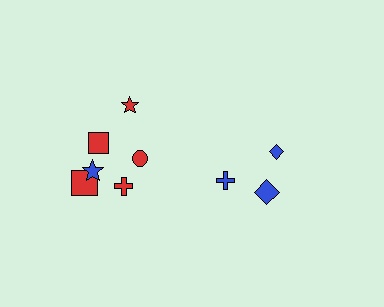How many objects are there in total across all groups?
There are 9 objects.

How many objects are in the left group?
There are 6 objects.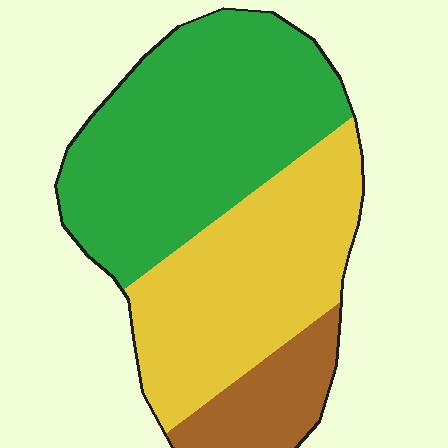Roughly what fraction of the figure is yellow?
Yellow covers roughly 40% of the figure.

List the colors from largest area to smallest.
From largest to smallest: green, yellow, brown.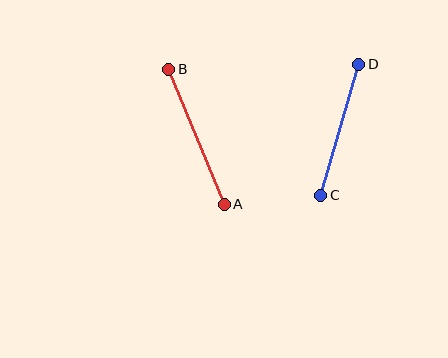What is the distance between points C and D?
The distance is approximately 136 pixels.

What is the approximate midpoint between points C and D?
The midpoint is at approximately (340, 130) pixels.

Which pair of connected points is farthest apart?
Points A and B are farthest apart.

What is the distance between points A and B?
The distance is approximately 146 pixels.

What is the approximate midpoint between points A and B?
The midpoint is at approximately (196, 137) pixels.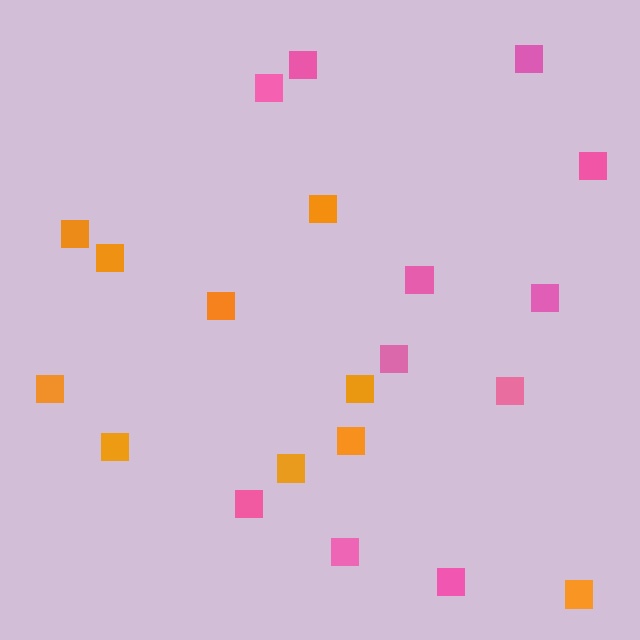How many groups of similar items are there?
There are 2 groups: one group of orange squares (10) and one group of pink squares (11).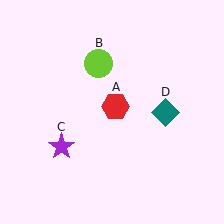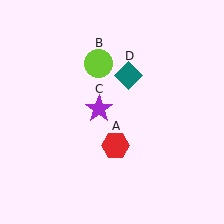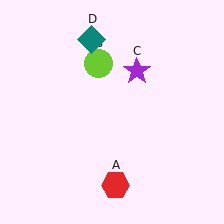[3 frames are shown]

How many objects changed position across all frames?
3 objects changed position: red hexagon (object A), purple star (object C), teal diamond (object D).